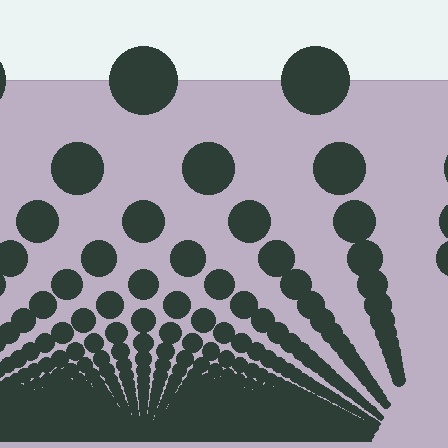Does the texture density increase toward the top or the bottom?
Density increases toward the bottom.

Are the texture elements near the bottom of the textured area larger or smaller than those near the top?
Smaller. The gradient is inverted — elements near the bottom are smaller and denser.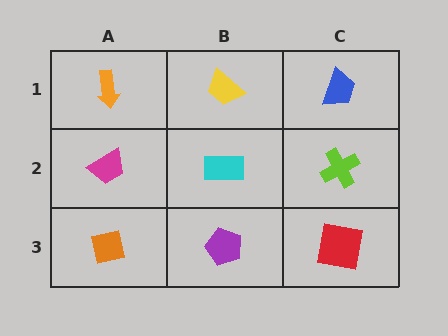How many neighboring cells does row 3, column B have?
3.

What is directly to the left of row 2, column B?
A magenta trapezoid.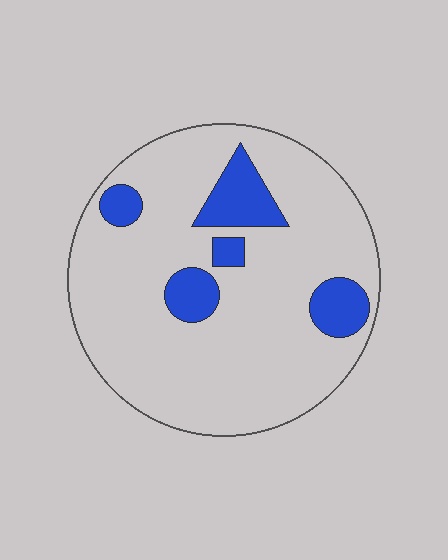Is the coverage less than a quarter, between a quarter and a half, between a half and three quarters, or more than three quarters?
Less than a quarter.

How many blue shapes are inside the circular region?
5.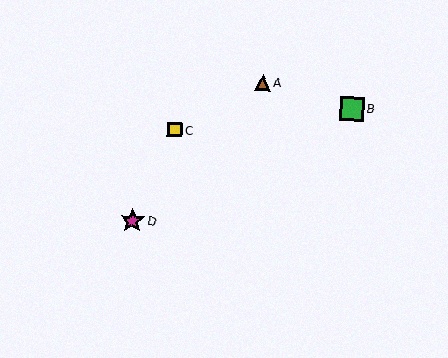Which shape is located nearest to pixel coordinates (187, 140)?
The yellow square (labeled C) at (175, 130) is nearest to that location.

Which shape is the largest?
The magenta star (labeled D) is the largest.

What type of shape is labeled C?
Shape C is a yellow square.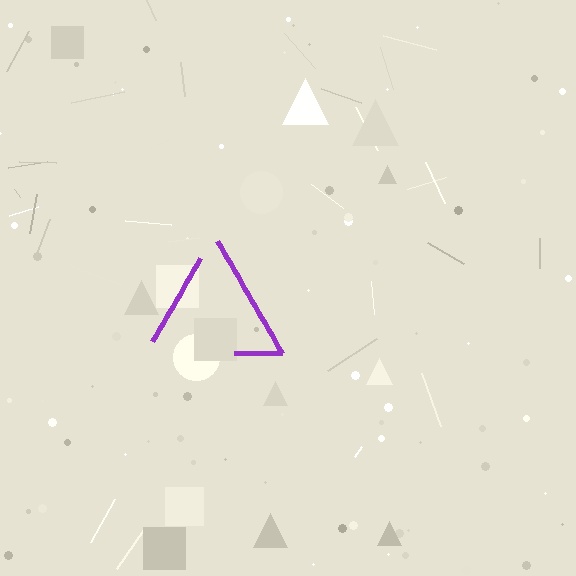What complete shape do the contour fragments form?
The contour fragments form a triangle.